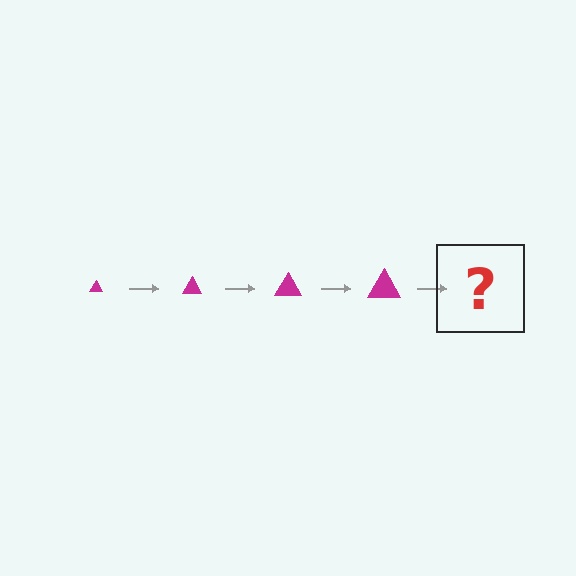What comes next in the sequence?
The next element should be a magenta triangle, larger than the previous one.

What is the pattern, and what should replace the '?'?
The pattern is that the triangle gets progressively larger each step. The '?' should be a magenta triangle, larger than the previous one.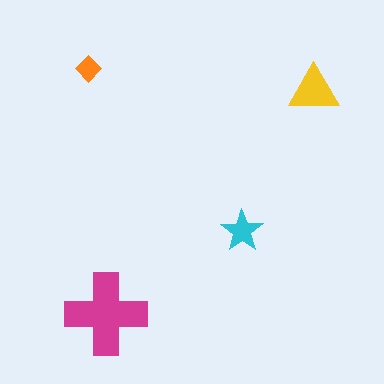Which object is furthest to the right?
The yellow triangle is rightmost.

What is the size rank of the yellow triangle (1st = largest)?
2nd.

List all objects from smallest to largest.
The orange diamond, the cyan star, the yellow triangle, the magenta cross.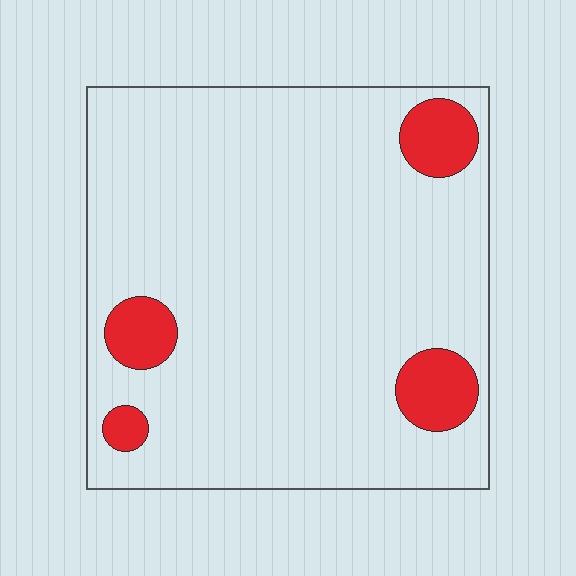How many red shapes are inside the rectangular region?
4.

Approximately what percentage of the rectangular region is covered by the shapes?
Approximately 10%.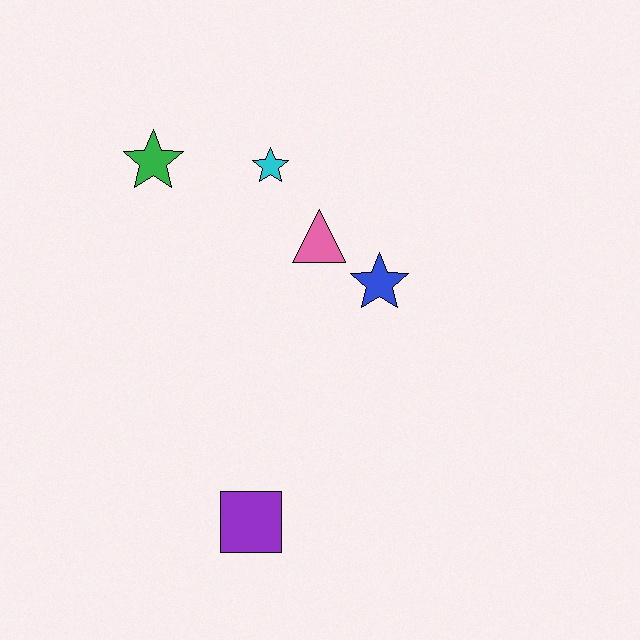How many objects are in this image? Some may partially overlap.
There are 5 objects.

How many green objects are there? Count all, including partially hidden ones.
There is 1 green object.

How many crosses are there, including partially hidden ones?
There are no crosses.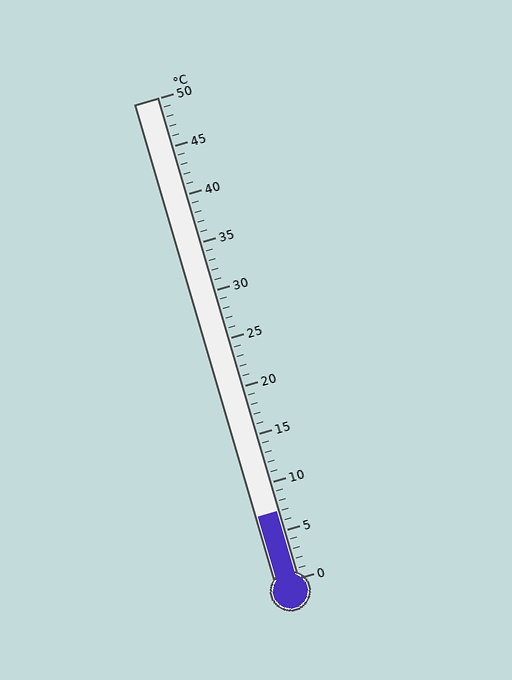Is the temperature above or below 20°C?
The temperature is below 20°C.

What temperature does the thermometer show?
The thermometer shows approximately 7°C.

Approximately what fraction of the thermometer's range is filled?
The thermometer is filled to approximately 15% of its range.